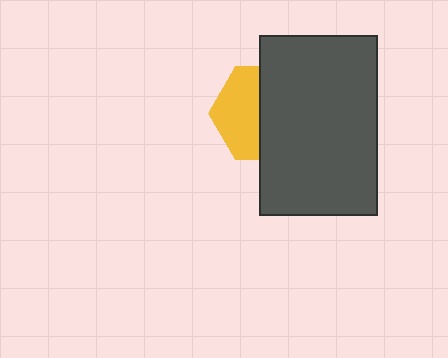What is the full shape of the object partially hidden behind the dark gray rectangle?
The partially hidden object is a yellow hexagon.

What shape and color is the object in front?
The object in front is a dark gray rectangle.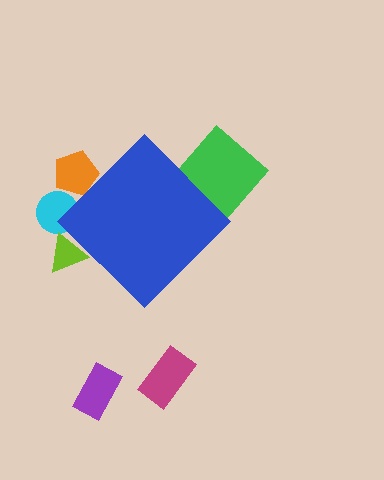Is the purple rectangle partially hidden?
No, the purple rectangle is fully visible.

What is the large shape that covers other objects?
A blue diamond.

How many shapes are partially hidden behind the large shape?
4 shapes are partially hidden.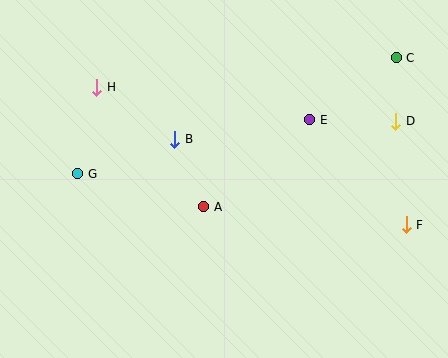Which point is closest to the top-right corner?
Point C is closest to the top-right corner.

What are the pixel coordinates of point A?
Point A is at (204, 207).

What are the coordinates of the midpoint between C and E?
The midpoint between C and E is at (353, 89).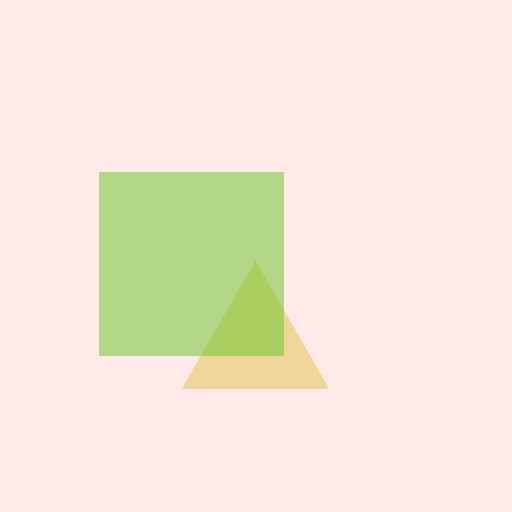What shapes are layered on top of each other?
The layered shapes are: a yellow triangle, a lime square.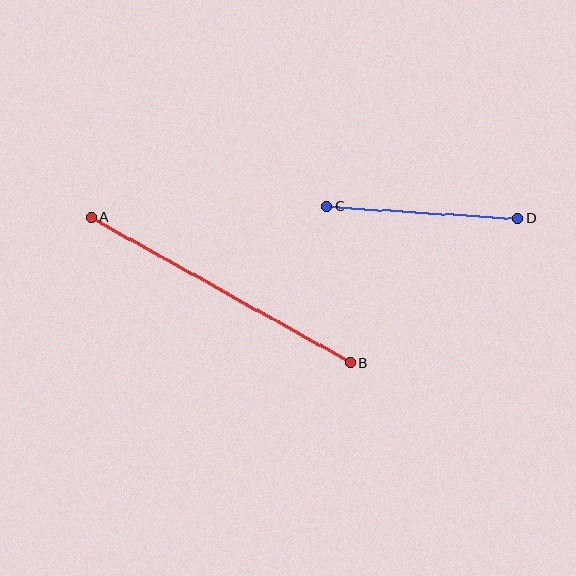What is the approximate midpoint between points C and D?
The midpoint is at approximately (422, 213) pixels.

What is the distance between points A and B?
The distance is approximately 297 pixels.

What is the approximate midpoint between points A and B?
The midpoint is at approximately (221, 290) pixels.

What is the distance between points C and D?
The distance is approximately 191 pixels.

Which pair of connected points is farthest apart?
Points A and B are farthest apart.